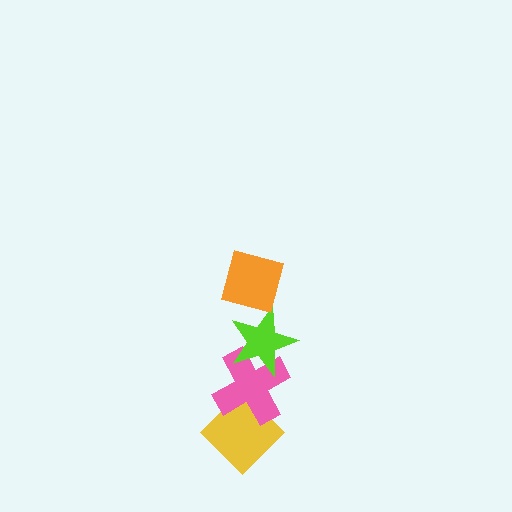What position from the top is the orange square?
The orange square is 1st from the top.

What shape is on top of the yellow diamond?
The pink cross is on top of the yellow diamond.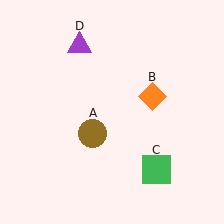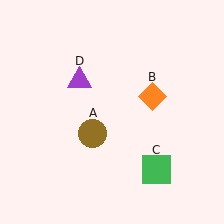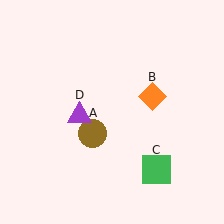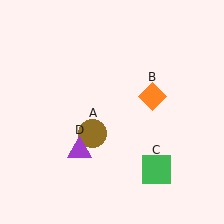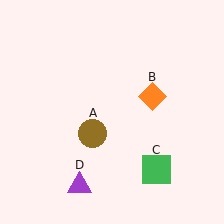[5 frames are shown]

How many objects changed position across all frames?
1 object changed position: purple triangle (object D).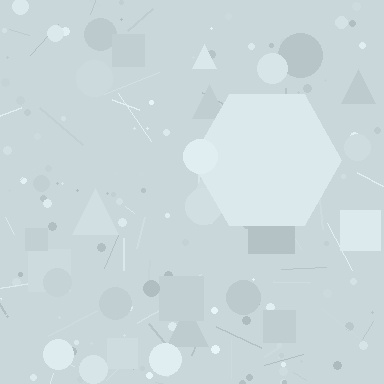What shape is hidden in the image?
A hexagon is hidden in the image.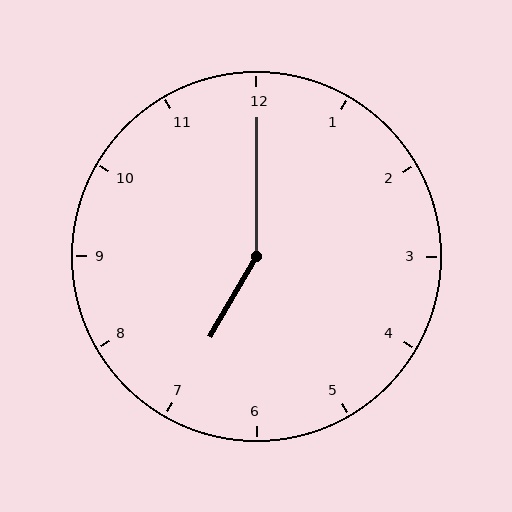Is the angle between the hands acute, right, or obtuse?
It is obtuse.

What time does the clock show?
7:00.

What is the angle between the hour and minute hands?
Approximately 150 degrees.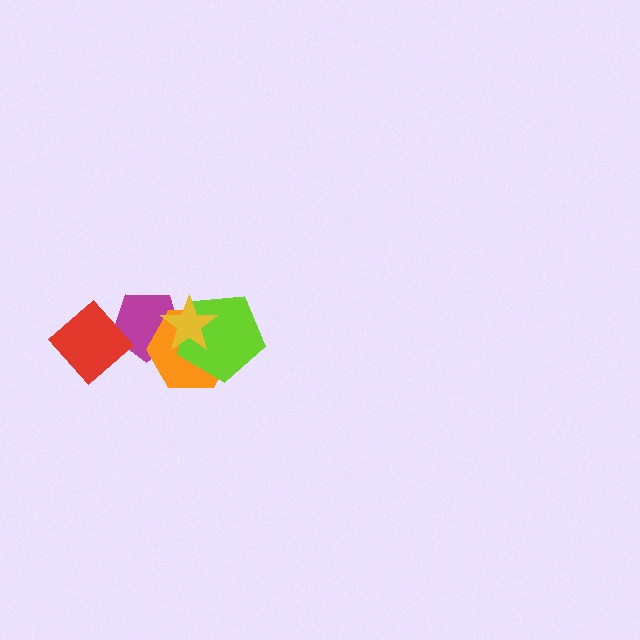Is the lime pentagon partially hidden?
Yes, it is partially covered by another shape.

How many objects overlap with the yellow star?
3 objects overlap with the yellow star.